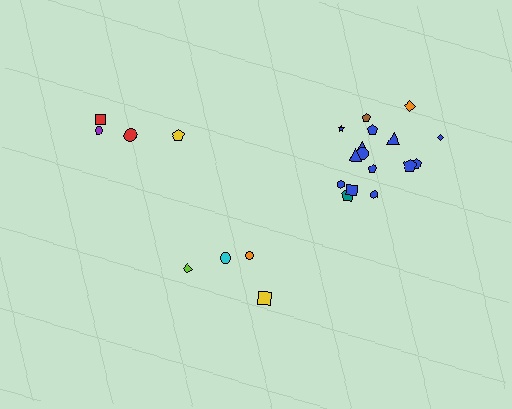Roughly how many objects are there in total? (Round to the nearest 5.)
Roughly 25 objects in total.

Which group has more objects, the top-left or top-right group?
The top-right group.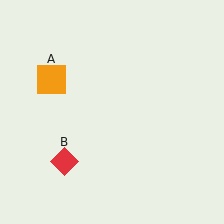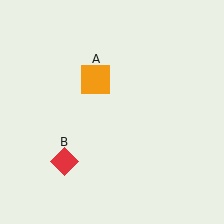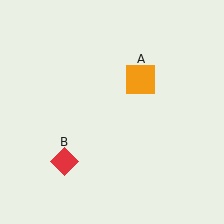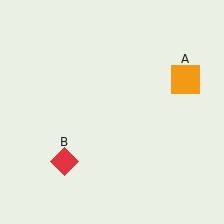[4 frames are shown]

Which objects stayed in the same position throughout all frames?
Red diamond (object B) remained stationary.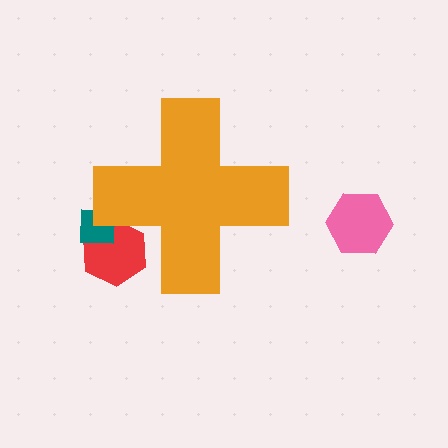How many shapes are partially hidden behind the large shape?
2 shapes are partially hidden.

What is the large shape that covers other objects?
An orange cross.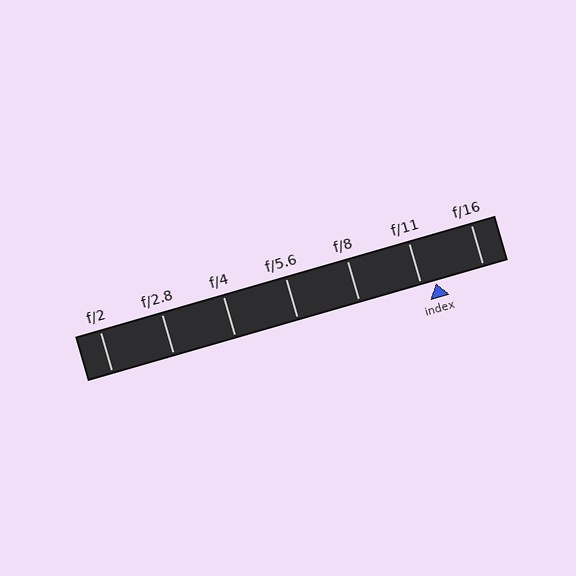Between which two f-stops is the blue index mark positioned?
The index mark is between f/11 and f/16.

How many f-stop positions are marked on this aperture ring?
There are 7 f-stop positions marked.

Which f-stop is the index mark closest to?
The index mark is closest to f/11.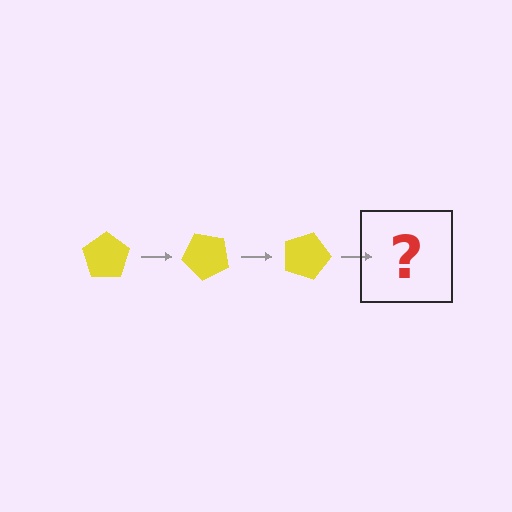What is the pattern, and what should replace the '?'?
The pattern is that the pentagon rotates 45 degrees each step. The '?' should be a yellow pentagon rotated 135 degrees.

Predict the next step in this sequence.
The next step is a yellow pentagon rotated 135 degrees.